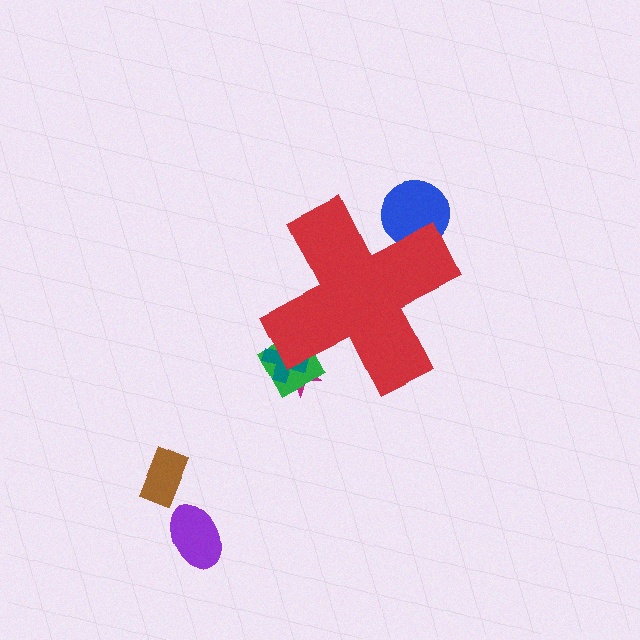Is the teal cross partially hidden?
Yes, the teal cross is partially hidden behind the red cross.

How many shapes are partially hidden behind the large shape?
4 shapes are partially hidden.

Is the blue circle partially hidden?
Yes, the blue circle is partially hidden behind the red cross.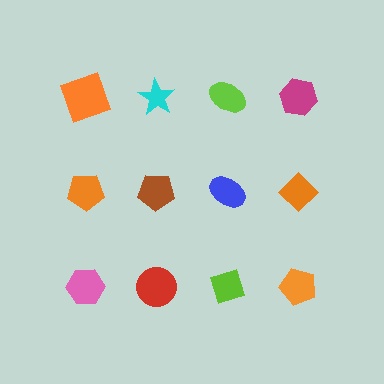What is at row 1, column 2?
A cyan star.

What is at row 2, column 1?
An orange pentagon.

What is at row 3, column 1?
A pink hexagon.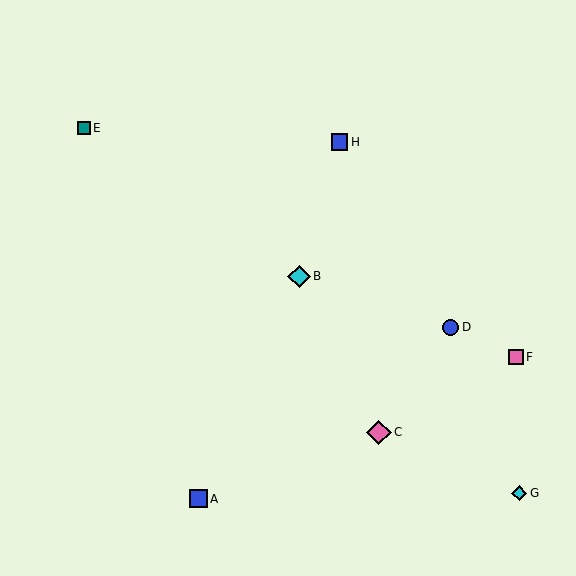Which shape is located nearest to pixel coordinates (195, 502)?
The blue square (labeled A) at (199, 499) is nearest to that location.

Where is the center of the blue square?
The center of the blue square is at (199, 499).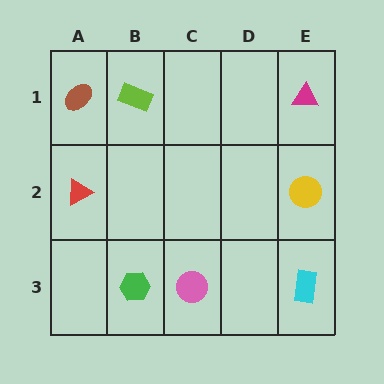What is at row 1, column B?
A lime rectangle.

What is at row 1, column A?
A brown ellipse.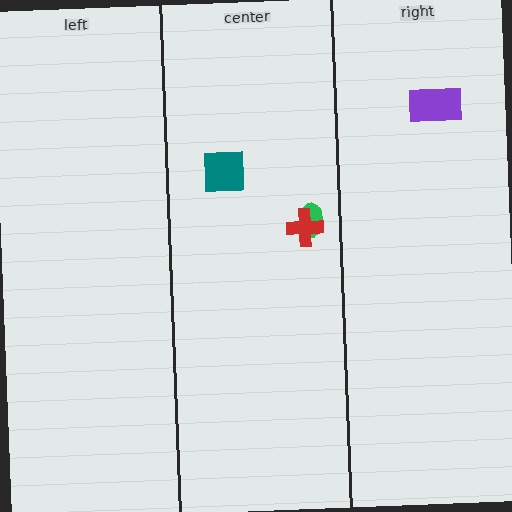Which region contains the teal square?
The center region.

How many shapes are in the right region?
1.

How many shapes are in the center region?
3.